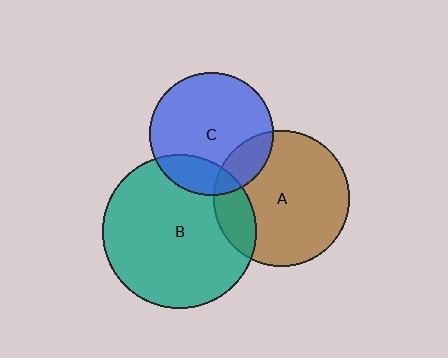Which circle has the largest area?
Circle B (teal).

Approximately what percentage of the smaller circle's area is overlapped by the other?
Approximately 15%.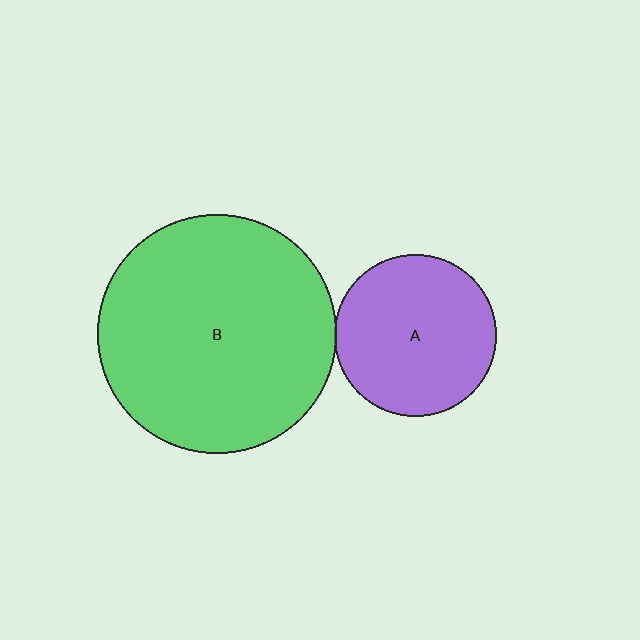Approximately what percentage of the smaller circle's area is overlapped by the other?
Approximately 5%.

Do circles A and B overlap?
Yes.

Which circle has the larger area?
Circle B (green).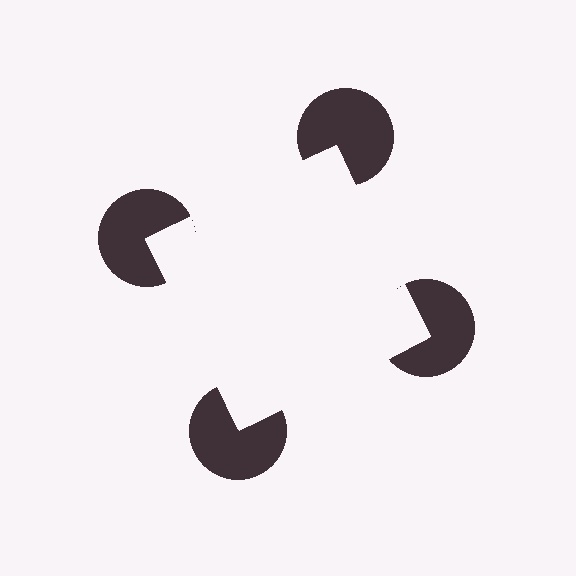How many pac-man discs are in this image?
There are 4 — one at each vertex of the illusory square.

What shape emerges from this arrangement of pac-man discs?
An illusory square — its edges are inferred from the aligned wedge cuts in the pac-man discs, not physically drawn.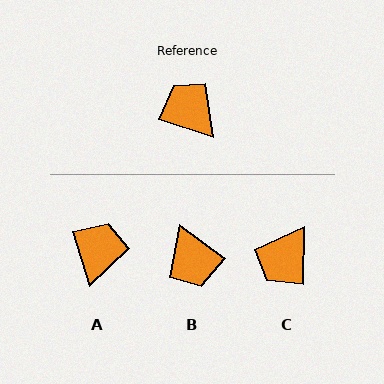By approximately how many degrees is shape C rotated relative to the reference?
Approximately 108 degrees counter-clockwise.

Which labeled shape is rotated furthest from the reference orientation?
B, about 162 degrees away.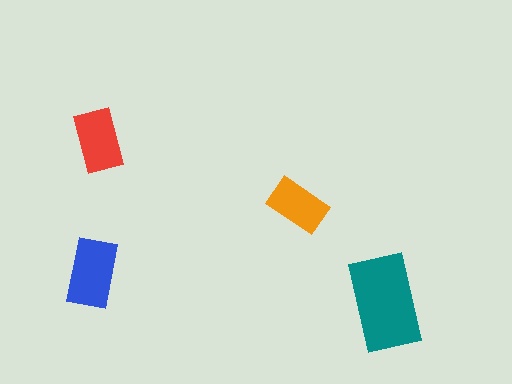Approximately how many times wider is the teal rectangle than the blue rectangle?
About 1.5 times wider.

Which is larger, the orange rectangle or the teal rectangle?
The teal one.